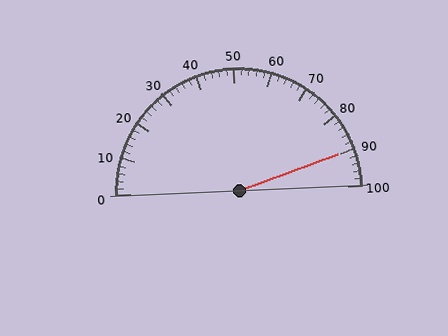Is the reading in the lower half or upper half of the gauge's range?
The reading is in the upper half of the range (0 to 100).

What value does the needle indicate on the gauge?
The needle indicates approximately 90.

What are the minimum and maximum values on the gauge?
The gauge ranges from 0 to 100.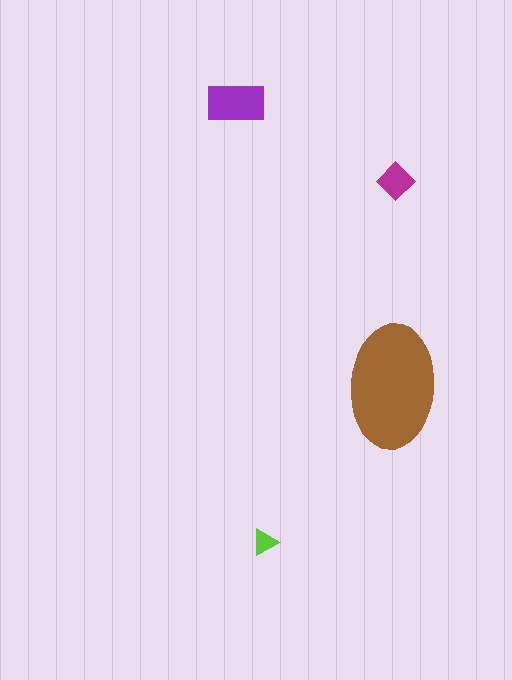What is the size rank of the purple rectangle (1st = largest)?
2nd.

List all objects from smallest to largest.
The lime triangle, the magenta diamond, the purple rectangle, the brown ellipse.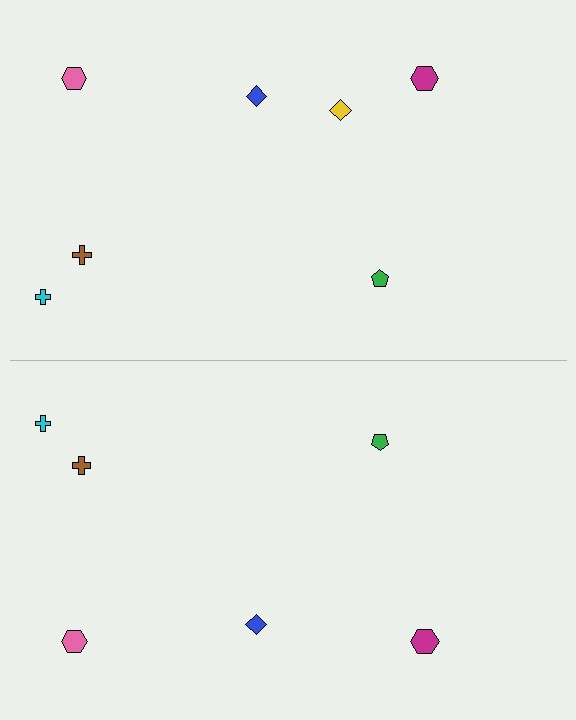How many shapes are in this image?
There are 13 shapes in this image.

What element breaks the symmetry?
A yellow diamond is missing from the bottom side.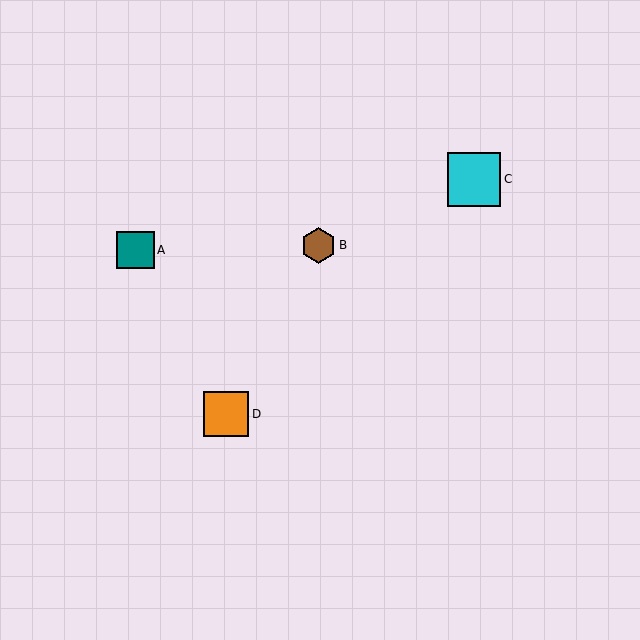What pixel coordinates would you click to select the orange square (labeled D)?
Click at (226, 414) to select the orange square D.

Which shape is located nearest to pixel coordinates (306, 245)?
The brown hexagon (labeled B) at (318, 246) is nearest to that location.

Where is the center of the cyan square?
The center of the cyan square is at (474, 179).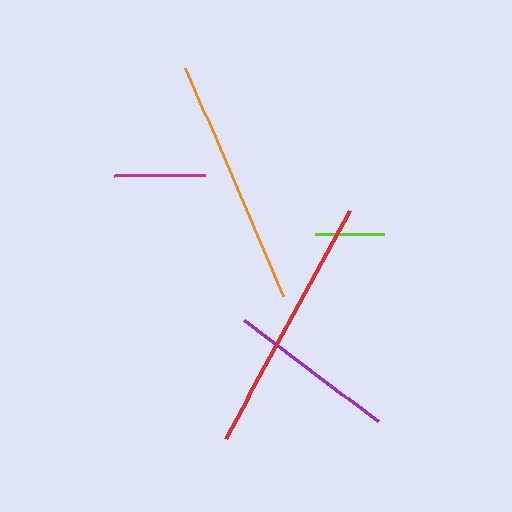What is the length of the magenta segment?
The magenta segment is approximately 91 pixels long.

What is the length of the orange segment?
The orange segment is approximately 248 pixels long.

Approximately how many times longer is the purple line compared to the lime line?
The purple line is approximately 2.4 times the length of the lime line.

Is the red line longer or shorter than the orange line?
The red line is longer than the orange line.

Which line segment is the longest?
The red line is the longest at approximately 260 pixels.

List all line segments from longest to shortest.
From longest to shortest: red, orange, purple, magenta, lime.